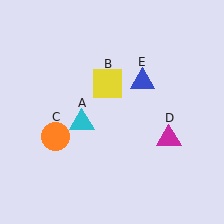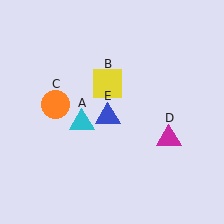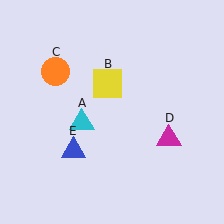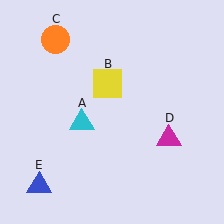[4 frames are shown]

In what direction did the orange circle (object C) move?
The orange circle (object C) moved up.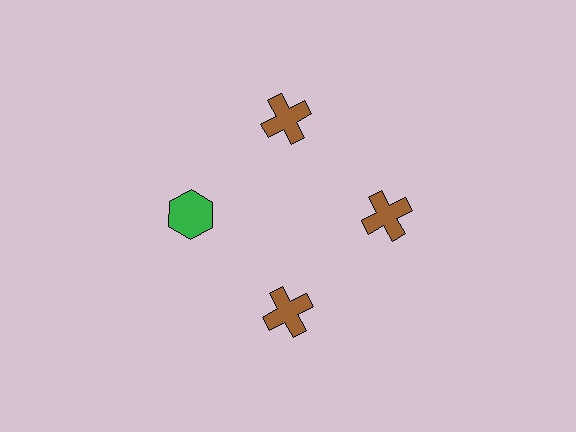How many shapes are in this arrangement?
There are 4 shapes arranged in a ring pattern.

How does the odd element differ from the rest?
It differs in both color (green instead of brown) and shape (hexagon instead of cross).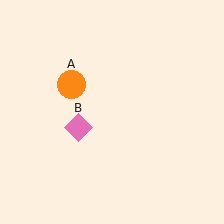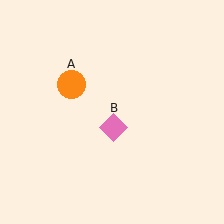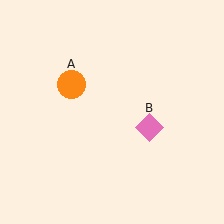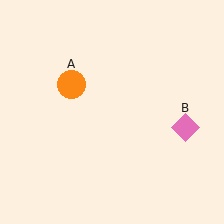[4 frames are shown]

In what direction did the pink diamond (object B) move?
The pink diamond (object B) moved right.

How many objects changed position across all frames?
1 object changed position: pink diamond (object B).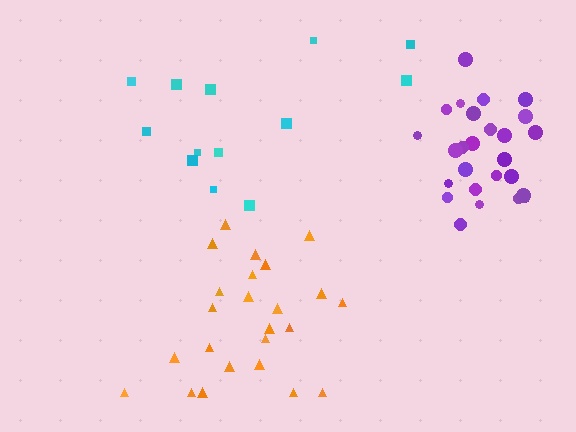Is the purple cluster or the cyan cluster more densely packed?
Purple.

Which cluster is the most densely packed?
Purple.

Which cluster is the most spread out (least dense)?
Cyan.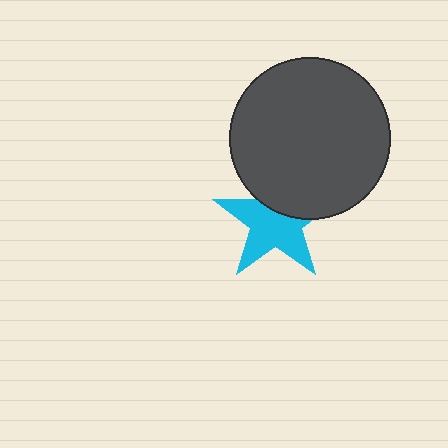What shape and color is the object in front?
The object in front is a dark gray circle.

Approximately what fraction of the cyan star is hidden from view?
Roughly 35% of the cyan star is hidden behind the dark gray circle.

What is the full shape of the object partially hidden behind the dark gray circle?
The partially hidden object is a cyan star.